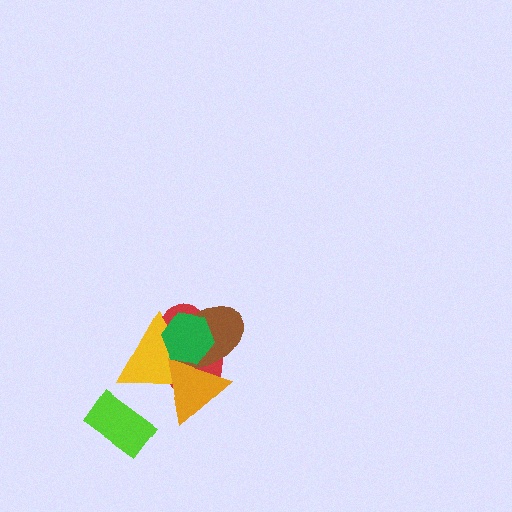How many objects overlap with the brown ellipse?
4 objects overlap with the brown ellipse.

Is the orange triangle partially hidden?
Yes, it is partially covered by another shape.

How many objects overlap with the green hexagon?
4 objects overlap with the green hexagon.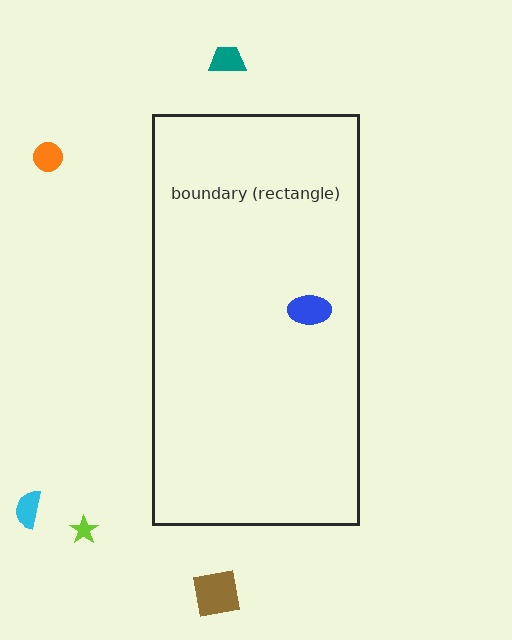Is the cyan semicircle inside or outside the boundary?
Outside.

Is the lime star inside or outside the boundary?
Outside.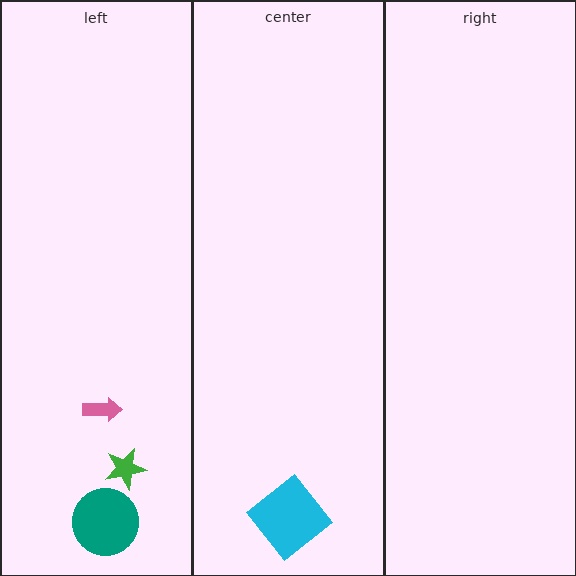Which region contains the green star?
The left region.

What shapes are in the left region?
The teal circle, the green star, the pink arrow.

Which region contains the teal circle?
The left region.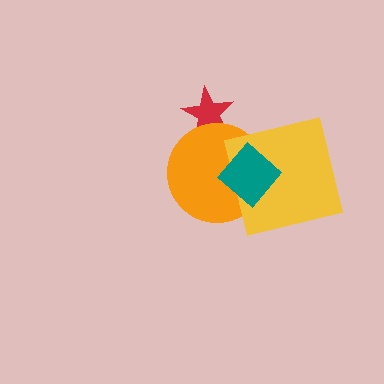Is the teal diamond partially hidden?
No, no other shape covers it.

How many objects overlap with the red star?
1 object overlaps with the red star.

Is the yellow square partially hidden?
Yes, it is partially covered by another shape.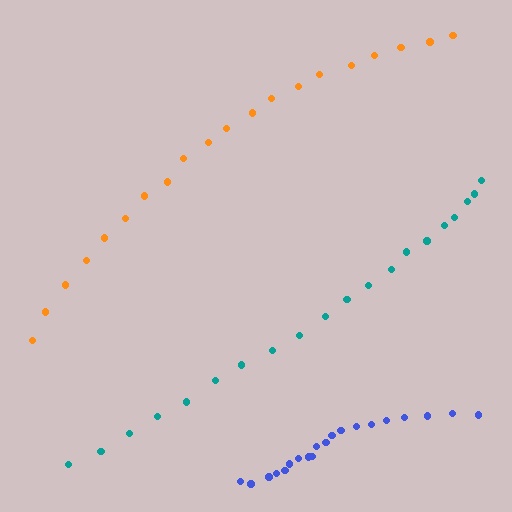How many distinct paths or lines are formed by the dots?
There are 3 distinct paths.